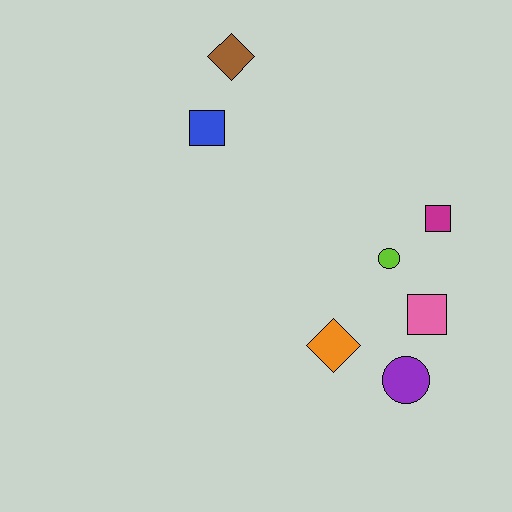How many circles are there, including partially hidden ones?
There are 2 circles.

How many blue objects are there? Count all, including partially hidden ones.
There is 1 blue object.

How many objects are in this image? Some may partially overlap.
There are 7 objects.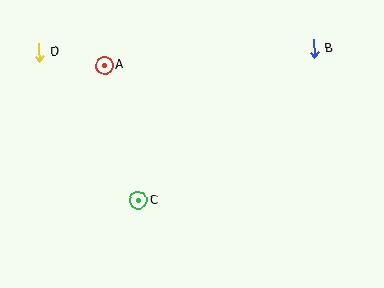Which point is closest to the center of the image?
Point C at (138, 200) is closest to the center.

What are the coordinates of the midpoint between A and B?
The midpoint between A and B is at (209, 57).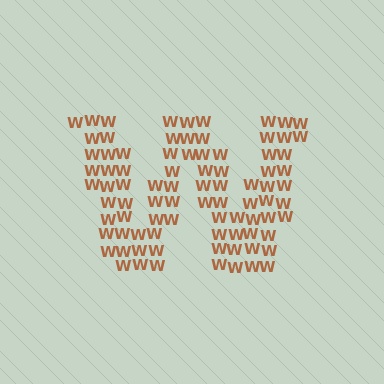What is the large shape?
The large shape is the letter W.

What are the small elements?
The small elements are letter W's.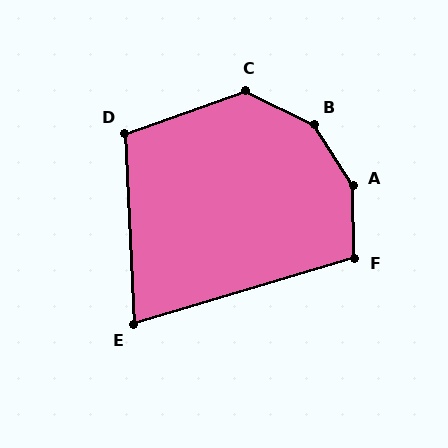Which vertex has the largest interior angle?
A, at approximately 149 degrees.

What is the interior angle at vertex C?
Approximately 135 degrees (obtuse).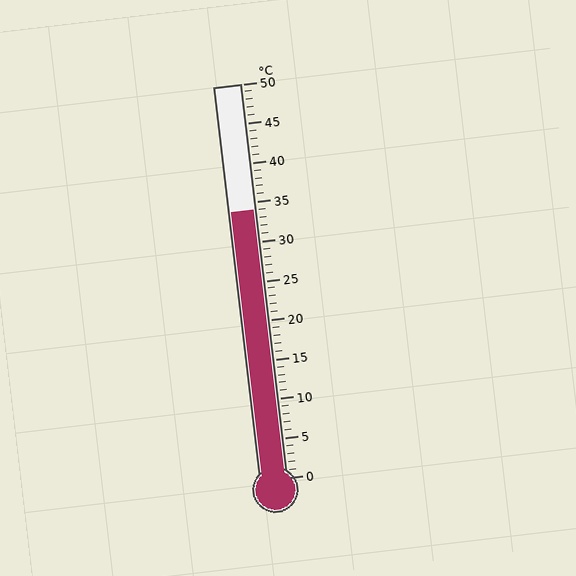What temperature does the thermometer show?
The thermometer shows approximately 34°C.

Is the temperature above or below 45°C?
The temperature is below 45°C.